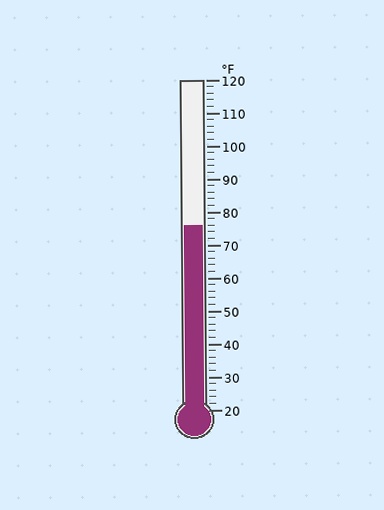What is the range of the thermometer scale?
The thermometer scale ranges from 20°F to 120°F.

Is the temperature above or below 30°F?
The temperature is above 30°F.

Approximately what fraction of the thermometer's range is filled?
The thermometer is filled to approximately 55% of its range.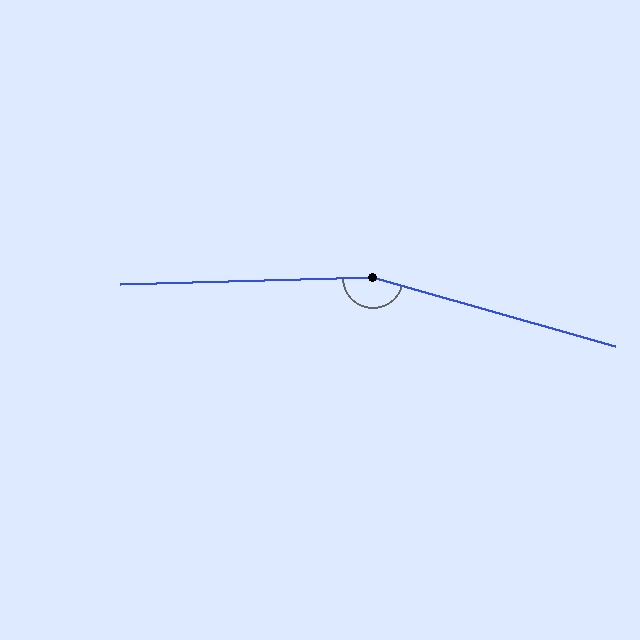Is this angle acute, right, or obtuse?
It is obtuse.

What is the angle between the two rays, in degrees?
Approximately 163 degrees.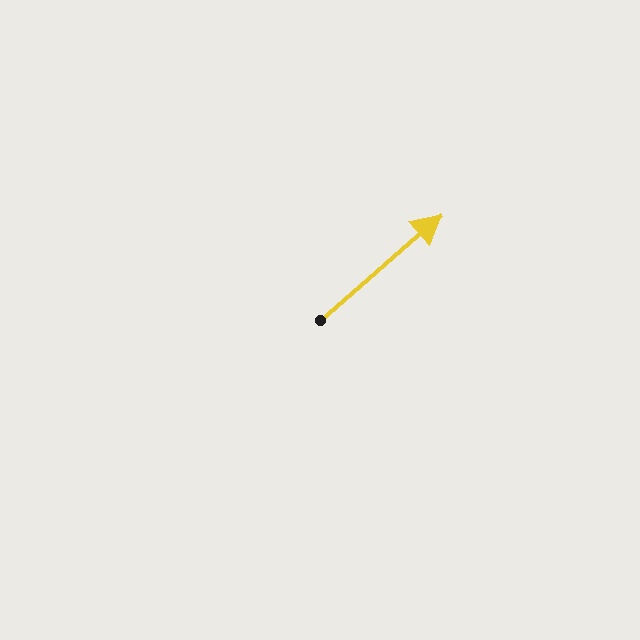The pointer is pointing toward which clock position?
Roughly 2 o'clock.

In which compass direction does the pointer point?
Northeast.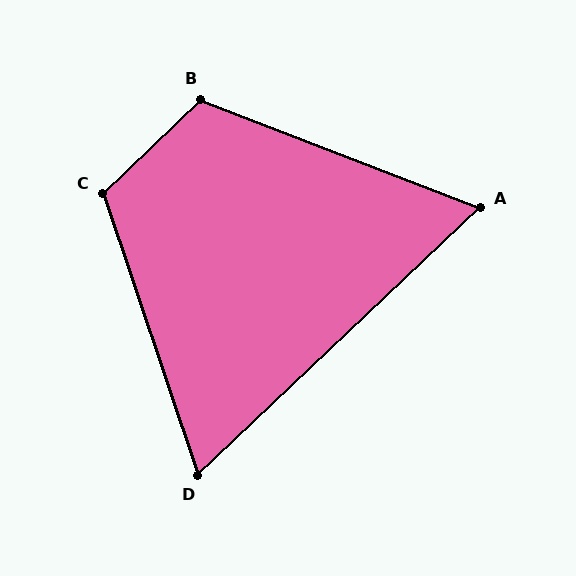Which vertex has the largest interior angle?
C, at approximately 115 degrees.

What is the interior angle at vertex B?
Approximately 115 degrees (obtuse).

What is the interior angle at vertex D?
Approximately 65 degrees (acute).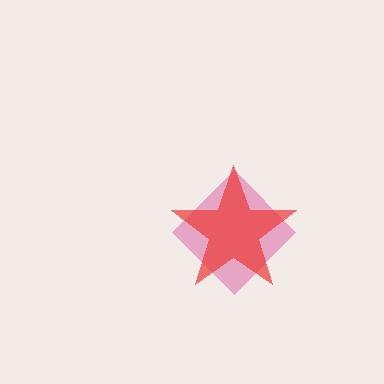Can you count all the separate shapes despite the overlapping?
Yes, there are 2 separate shapes.